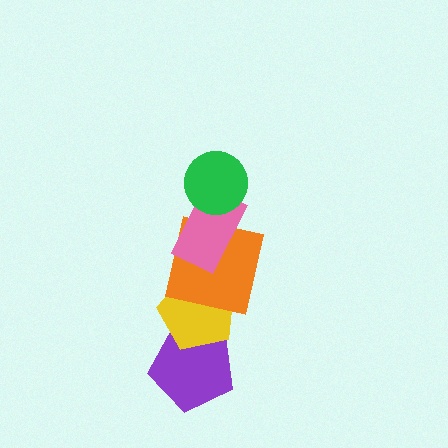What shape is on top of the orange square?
The pink rectangle is on top of the orange square.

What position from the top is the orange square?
The orange square is 3rd from the top.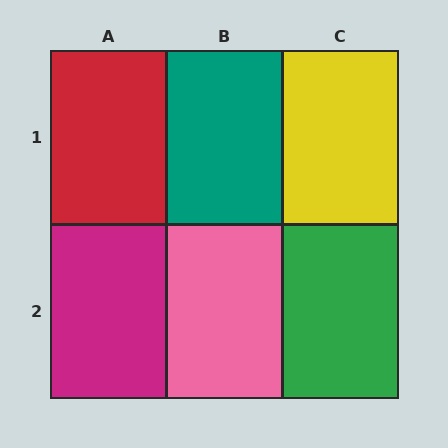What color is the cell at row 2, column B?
Pink.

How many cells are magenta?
1 cell is magenta.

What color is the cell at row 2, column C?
Green.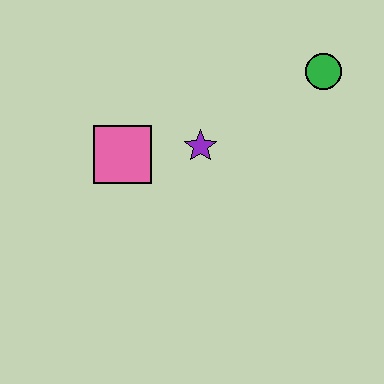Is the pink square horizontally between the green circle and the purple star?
No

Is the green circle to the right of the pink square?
Yes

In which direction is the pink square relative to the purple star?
The pink square is to the left of the purple star.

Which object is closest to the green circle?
The purple star is closest to the green circle.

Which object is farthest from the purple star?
The green circle is farthest from the purple star.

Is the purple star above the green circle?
No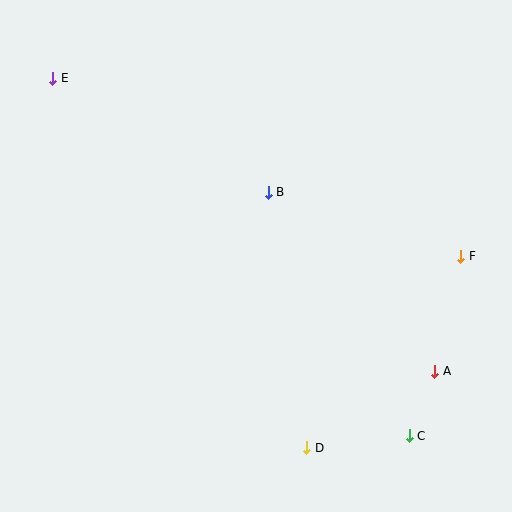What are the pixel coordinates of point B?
Point B is at (268, 192).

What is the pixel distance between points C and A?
The distance between C and A is 69 pixels.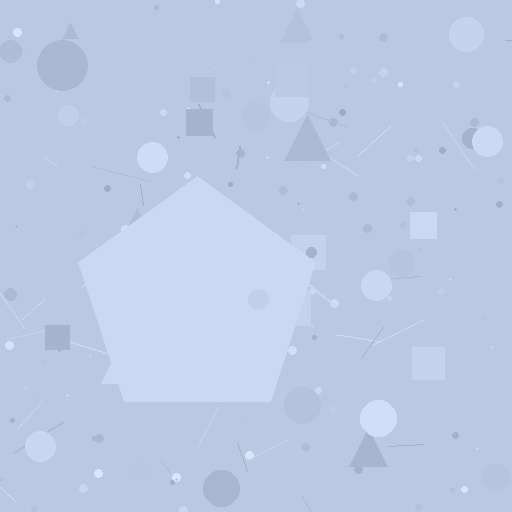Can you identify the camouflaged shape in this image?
The camouflaged shape is a pentagon.